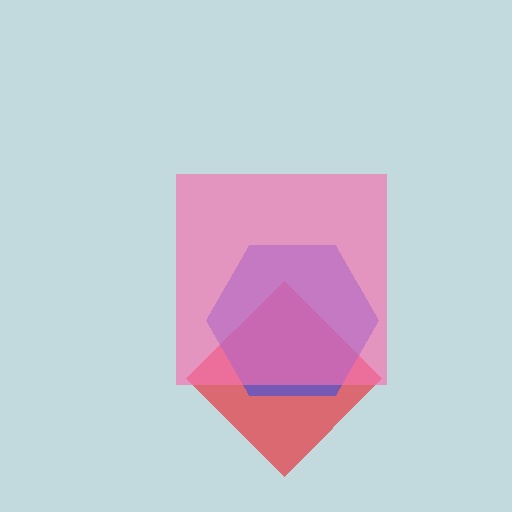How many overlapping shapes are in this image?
There are 3 overlapping shapes in the image.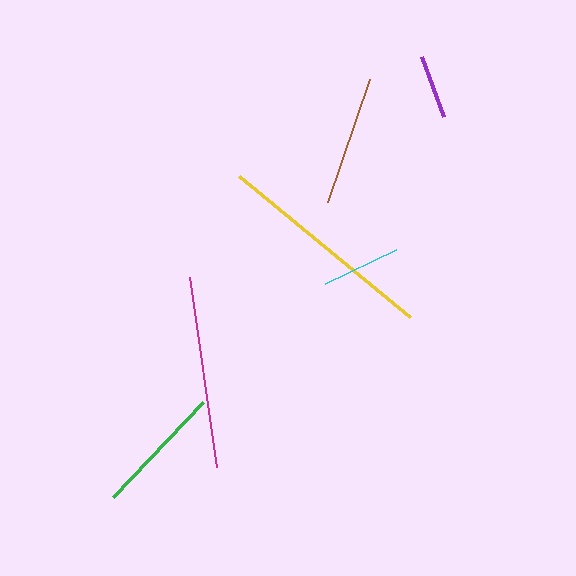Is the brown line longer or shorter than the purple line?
The brown line is longer than the purple line.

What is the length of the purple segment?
The purple segment is approximately 64 pixels long.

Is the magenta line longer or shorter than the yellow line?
The yellow line is longer than the magenta line.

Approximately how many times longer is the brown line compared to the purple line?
The brown line is approximately 2.0 times the length of the purple line.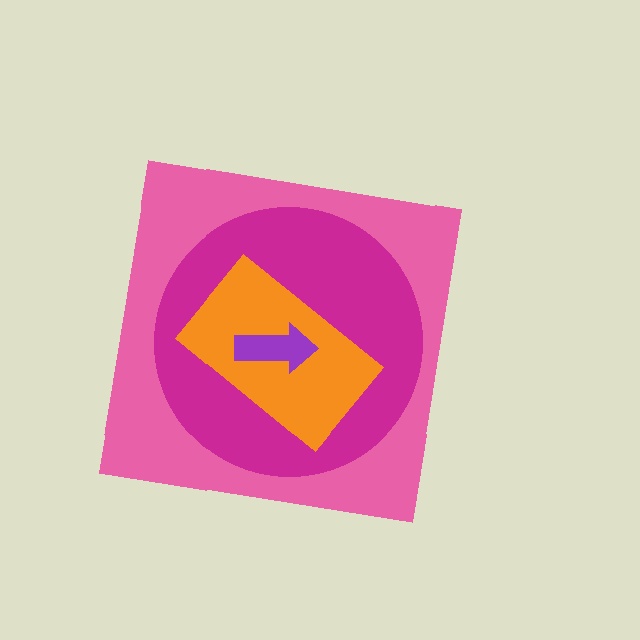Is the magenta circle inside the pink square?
Yes.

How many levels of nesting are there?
4.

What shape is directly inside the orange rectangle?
The purple arrow.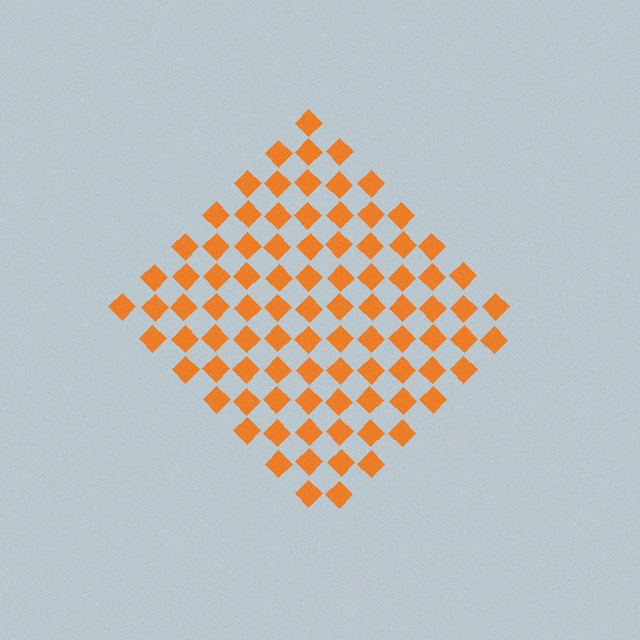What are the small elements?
The small elements are diamonds.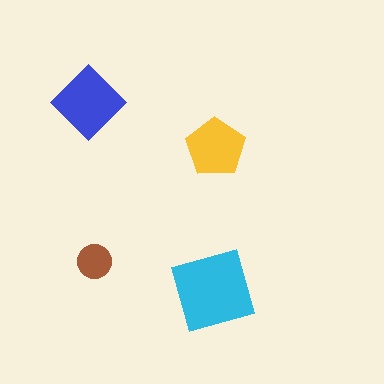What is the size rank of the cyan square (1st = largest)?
1st.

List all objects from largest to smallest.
The cyan square, the blue diamond, the yellow pentagon, the brown circle.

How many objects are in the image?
There are 4 objects in the image.